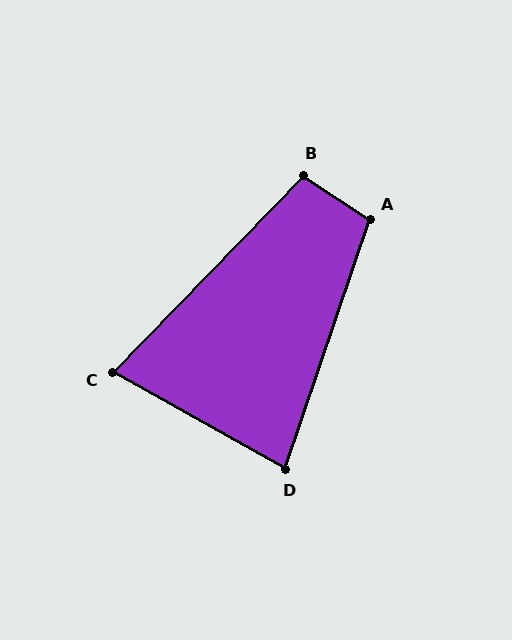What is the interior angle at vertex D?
Approximately 80 degrees (acute).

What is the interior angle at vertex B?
Approximately 100 degrees (obtuse).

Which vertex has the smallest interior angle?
C, at approximately 75 degrees.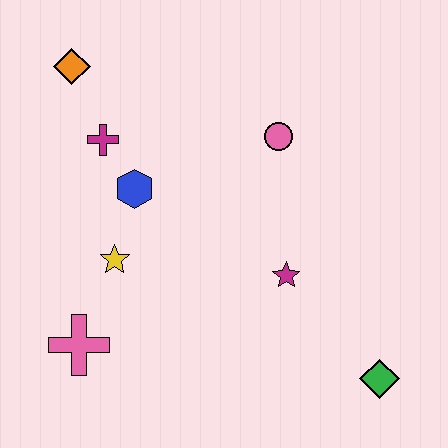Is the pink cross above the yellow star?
No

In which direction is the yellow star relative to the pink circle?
The yellow star is to the left of the pink circle.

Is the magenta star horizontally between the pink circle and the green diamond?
Yes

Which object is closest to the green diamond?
The magenta star is closest to the green diamond.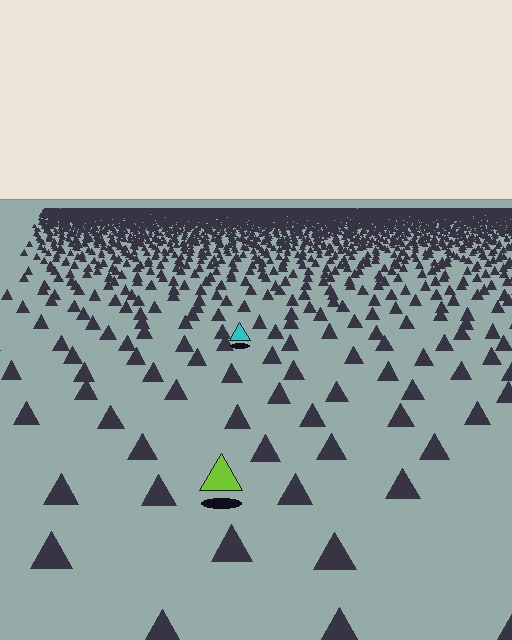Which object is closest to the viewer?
The lime triangle is closest. The texture marks near it are larger and more spread out.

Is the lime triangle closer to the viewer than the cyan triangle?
Yes. The lime triangle is closer — you can tell from the texture gradient: the ground texture is coarser near it.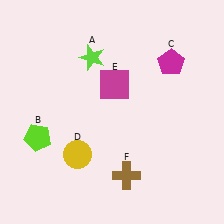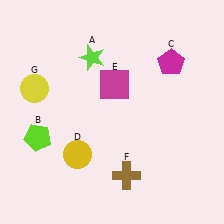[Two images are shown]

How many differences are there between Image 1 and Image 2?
There is 1 difference between the two images.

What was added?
A yellow circle (G) was added in Image 2.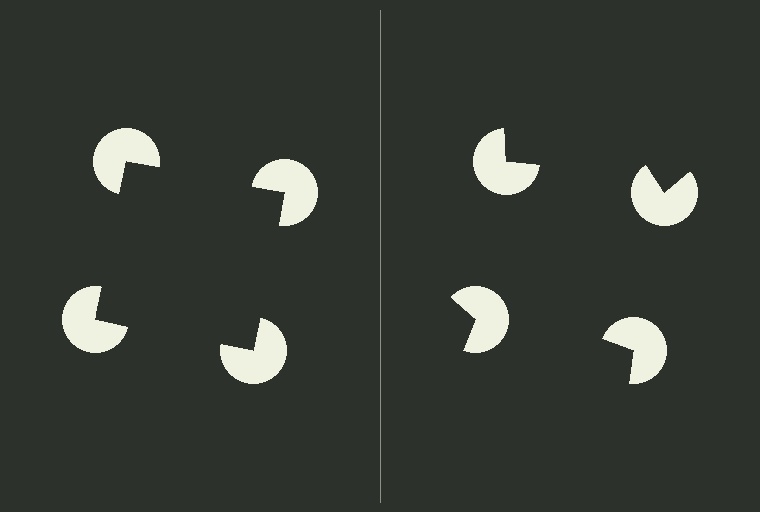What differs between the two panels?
The pac-man discs are positioned identically on both sides; only the wedge orientations differ. On the left they align to a square; on the right they are misaligned.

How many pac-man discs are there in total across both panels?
8 — 4 on each side.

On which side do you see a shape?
An illusory square appears on the left side. On the right side the wedge cuts are rotated, so no coherent shape forms.